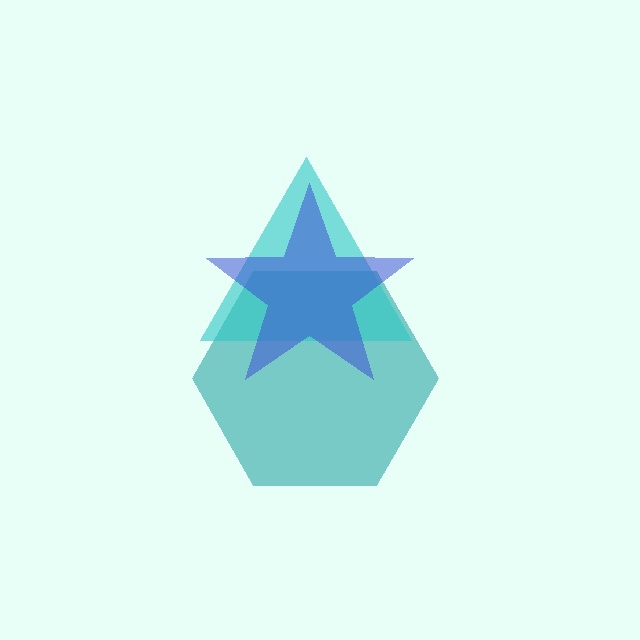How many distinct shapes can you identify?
There are 3 distinct shapes: a teal hexagon, a cyan triangle, a blue star.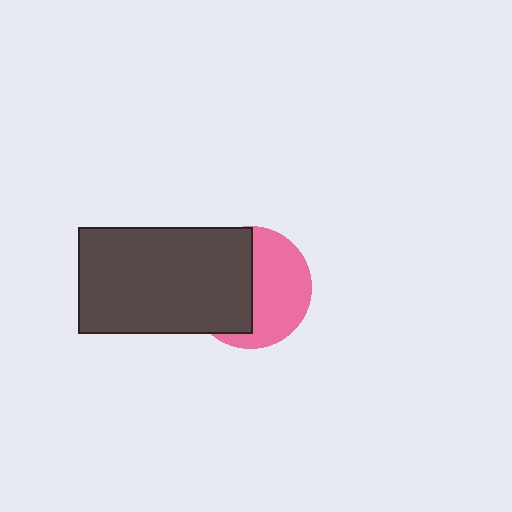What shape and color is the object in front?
The object in front is a dark gray rectangle.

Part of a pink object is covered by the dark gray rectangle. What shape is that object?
It is a circle.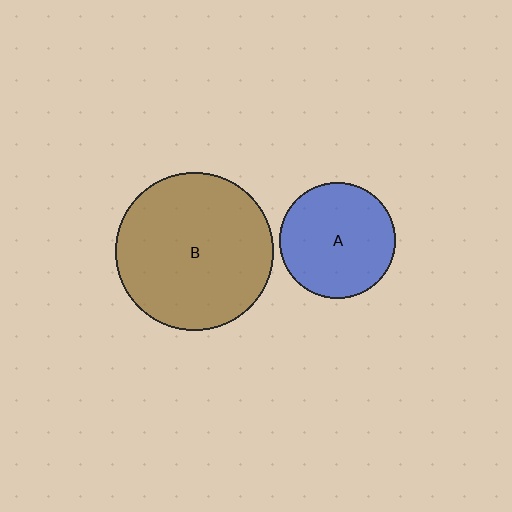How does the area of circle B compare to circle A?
Approximately 1.9 times.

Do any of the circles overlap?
No, none of the circles overlap.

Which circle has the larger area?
Circle B (brown).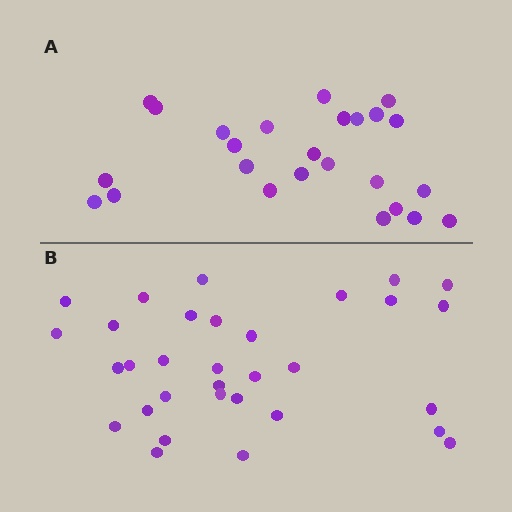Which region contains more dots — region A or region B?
Region B (the bottom region) has more dots.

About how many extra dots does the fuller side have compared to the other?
Region B has roughly 8 or so more dots than region A.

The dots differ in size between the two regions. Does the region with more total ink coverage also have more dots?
No. Region A has more total ink coverage because its dots are larger, but region B actually contains more individual dots. Total area can be misleading — the number of items is what matters here.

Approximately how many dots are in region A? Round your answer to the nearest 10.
About 20 dots. (The exact count is 25, which rounds to 20.)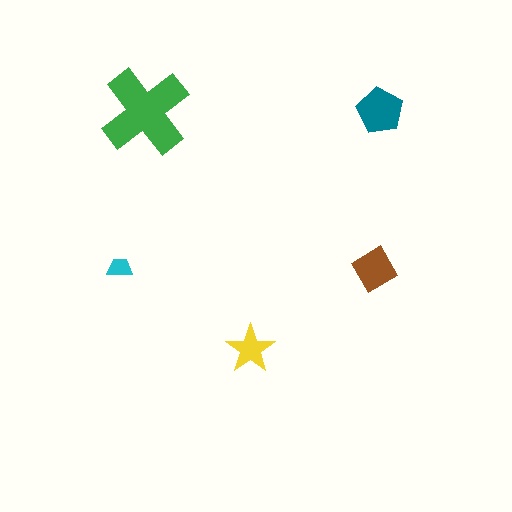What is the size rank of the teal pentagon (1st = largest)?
2nd.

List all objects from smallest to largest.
The cyan trapezoid, the yellow star, the brown diamond, the teal pentagon, the green cross.